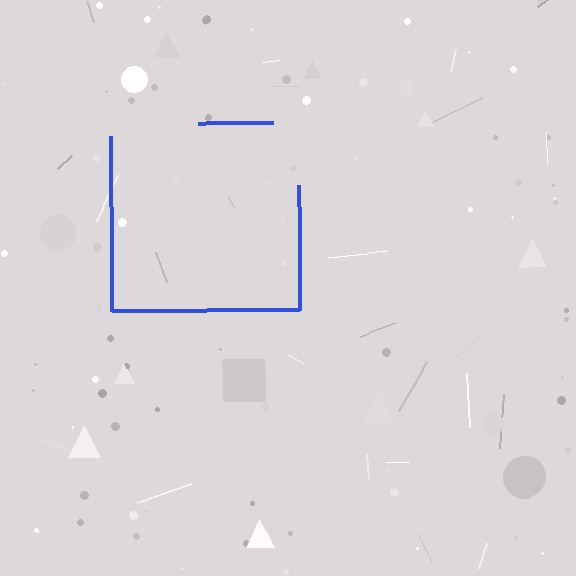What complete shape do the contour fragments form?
The contour fragments form a square.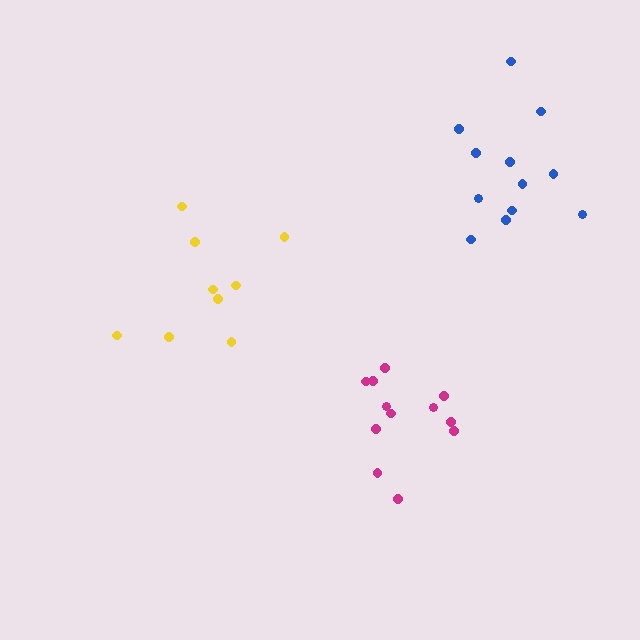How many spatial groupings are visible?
There are 3 spatial groupings.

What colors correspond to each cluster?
The clusters are colored: yellow, magenta, blue.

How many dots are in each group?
Group 1: 9 dots, Group 2: 12 dots, Group 3: 12 dots (33 total).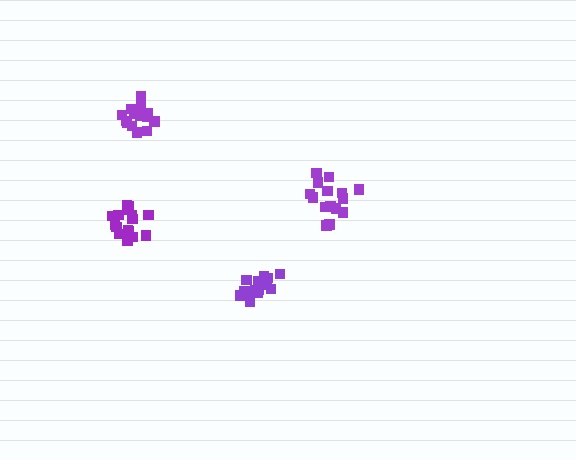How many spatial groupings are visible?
There are 4 spatial groupings.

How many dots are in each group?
Group 1: 17 dots, Group 2: 15 dots, Group 3: 18 dots, Group 4: 17 dots (67 total).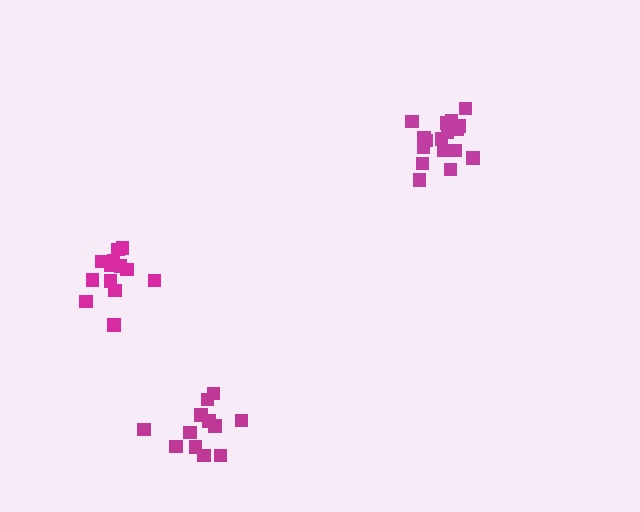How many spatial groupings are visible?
There are 3 spatial groupings.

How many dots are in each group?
Group 1: 13 dots, Group 2: 17 dots, Group 3: 12 dots (42 total).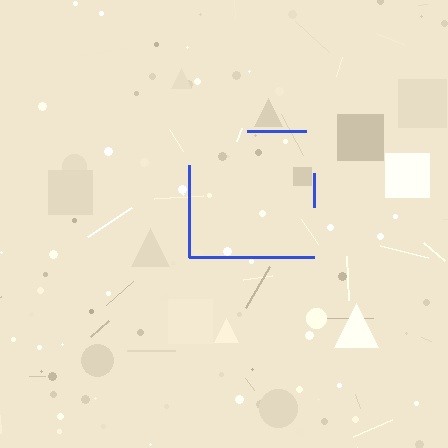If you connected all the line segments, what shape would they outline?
They would outline a square.